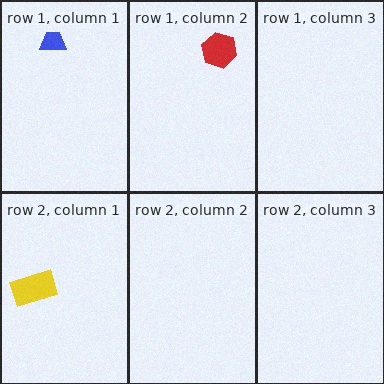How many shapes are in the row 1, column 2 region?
1.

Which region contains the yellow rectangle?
The row 2, column 1 region.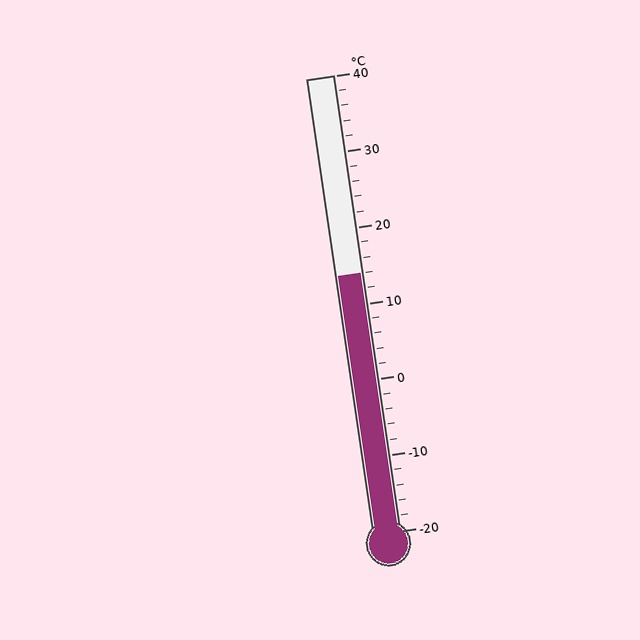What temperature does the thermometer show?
The thermometer shows approximately 14°C.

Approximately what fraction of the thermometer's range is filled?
The thermometer is filled to approximately 55% of its range.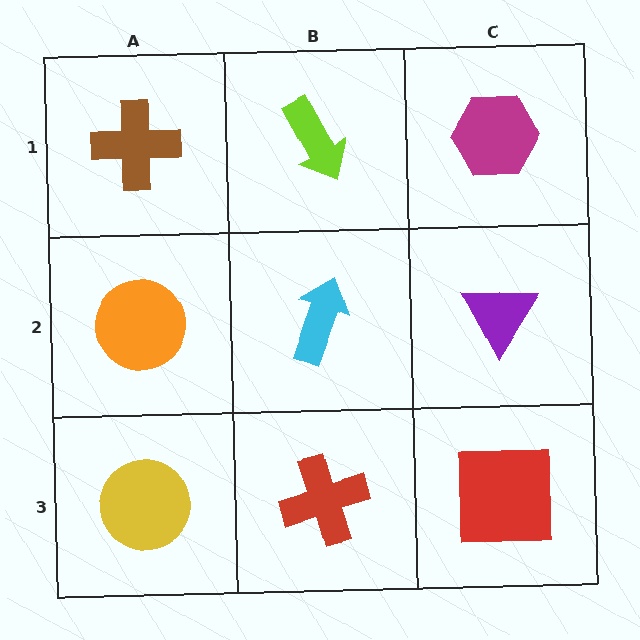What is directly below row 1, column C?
A purple triangle.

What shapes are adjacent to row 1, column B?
A cyan arrow (row 2, column B), a brown cross (row 1, column A), a magenta hexagon (row 1, column C).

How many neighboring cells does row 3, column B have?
3.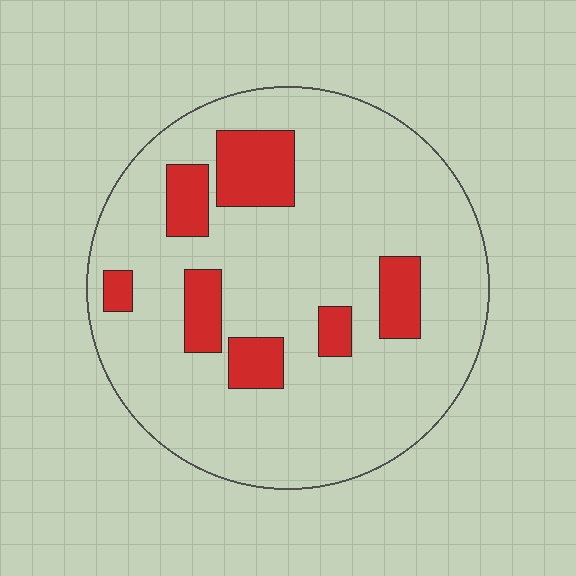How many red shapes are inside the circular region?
7.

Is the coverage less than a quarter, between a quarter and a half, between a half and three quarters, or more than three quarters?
Less than a quarter.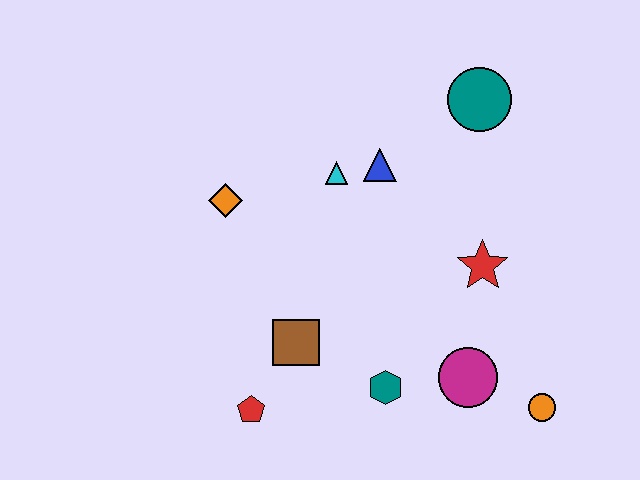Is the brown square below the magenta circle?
No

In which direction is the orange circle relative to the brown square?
The orange circle is to the right of the brown square.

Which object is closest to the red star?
The magenta circle is closest to the red star.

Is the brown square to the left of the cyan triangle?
Yes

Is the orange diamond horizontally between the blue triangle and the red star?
No